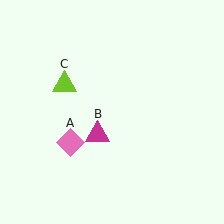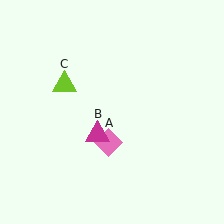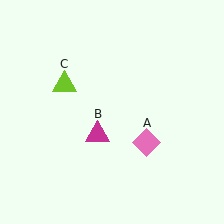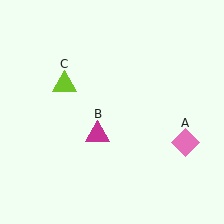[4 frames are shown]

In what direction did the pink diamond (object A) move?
The pink diamond (object A) moved right.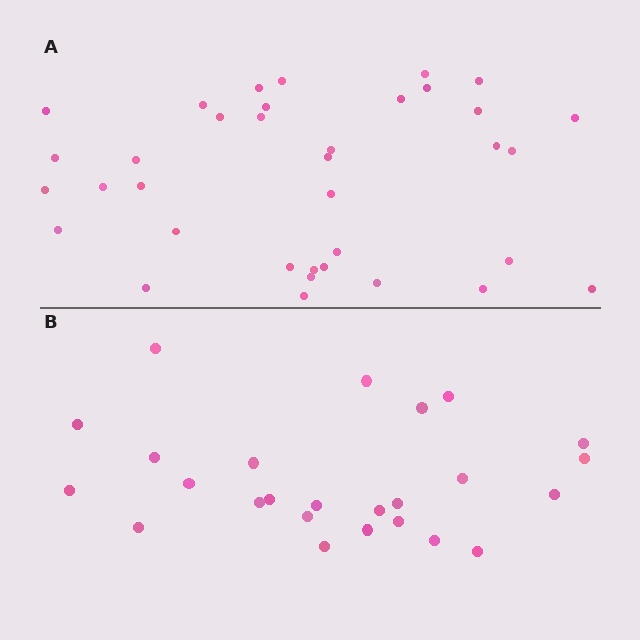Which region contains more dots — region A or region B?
Region A (the top region) has more dots.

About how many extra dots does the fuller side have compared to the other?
Region A has roughly 12 or so more dots than region B.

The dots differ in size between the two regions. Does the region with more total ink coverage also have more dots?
No. Region B has more total ink coverage because its dots are larger, but region A actually contains more individual dots. Total area can be misleading — the number of items is what matters here.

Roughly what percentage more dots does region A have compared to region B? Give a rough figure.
About 45% more.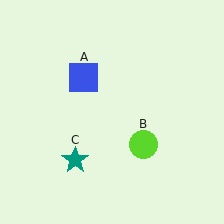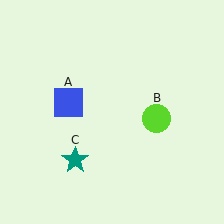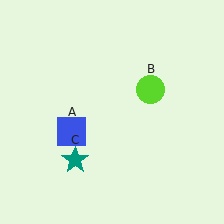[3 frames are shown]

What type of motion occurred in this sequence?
The blue square (object A), lime circle (object B) rotated counterclockwise around the center of the scene.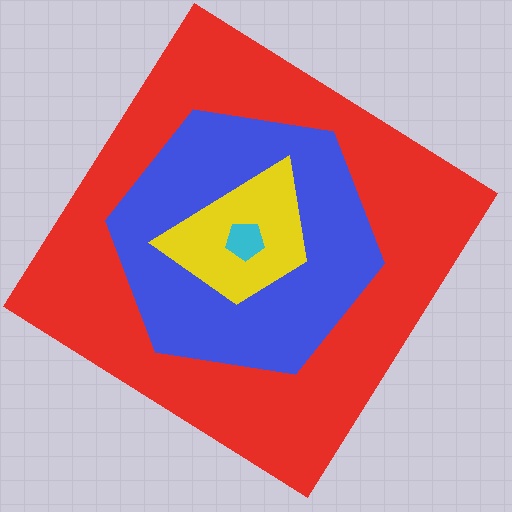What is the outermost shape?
The red diamond.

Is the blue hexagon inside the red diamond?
Yes.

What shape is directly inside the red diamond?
The blue hexagon.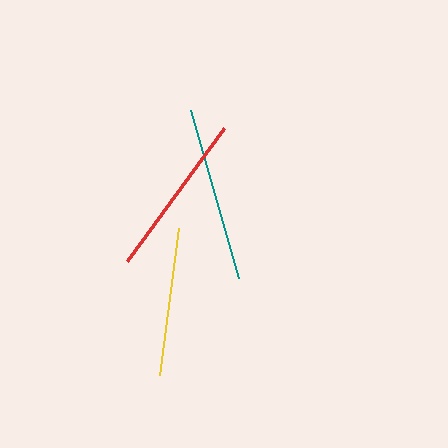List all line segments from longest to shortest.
From longest to shortest: teal, red, yellow.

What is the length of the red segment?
The red segment is approximately 165 pixels long.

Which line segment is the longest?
The teal line is the longest at approximately 175 pixels.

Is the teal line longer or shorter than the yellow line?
The teal line is longer than the yellow line.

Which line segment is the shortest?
The yellow line is the shortest at approximately 148 pixels.